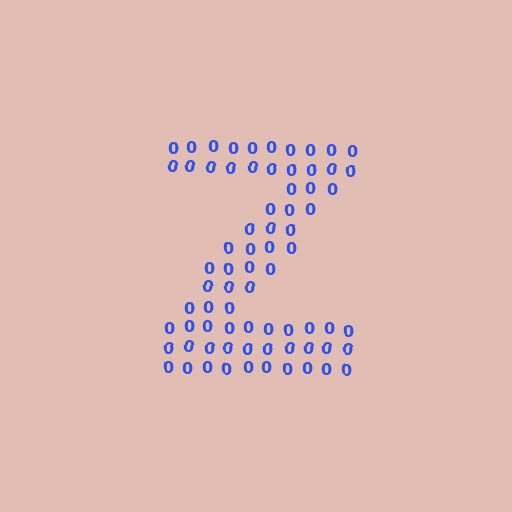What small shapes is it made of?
It is made of small digit 0's.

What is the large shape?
The large shape is the letter Z.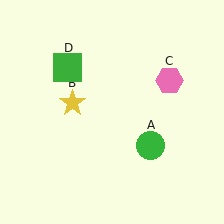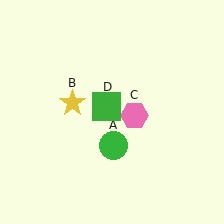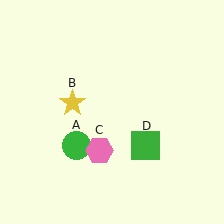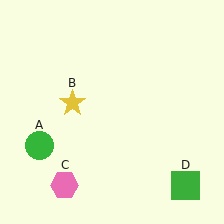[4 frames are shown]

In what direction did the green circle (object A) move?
The green circle (object A) moved left.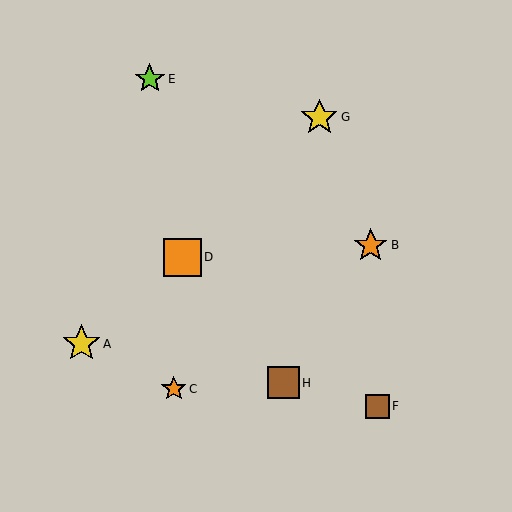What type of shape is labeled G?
Shape G is a yellow star.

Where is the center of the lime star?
The center of the lime star is at (150, 79).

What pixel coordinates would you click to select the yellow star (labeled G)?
Click at (319, 117) to select the yellow star G.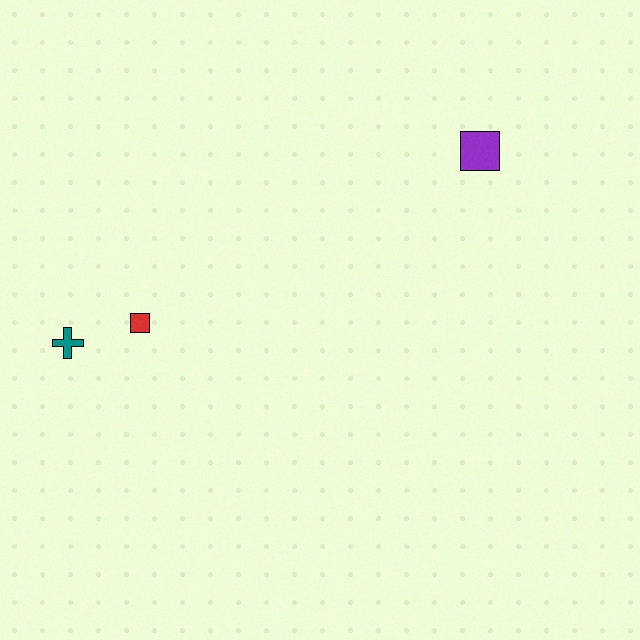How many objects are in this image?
There are 3 objects.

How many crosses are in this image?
There is 1 cross.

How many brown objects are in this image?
There are no brown objects.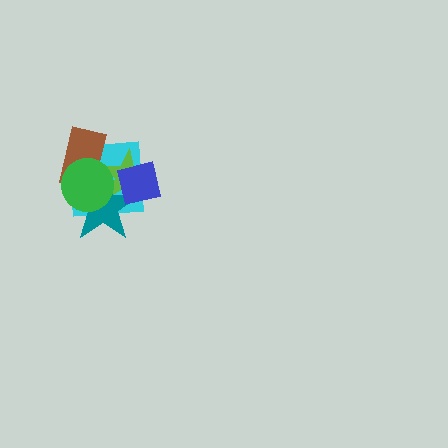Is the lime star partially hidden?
Yes, it is partially covered by another shape.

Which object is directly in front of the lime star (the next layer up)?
The brown rectangle is directly in front of the lime star.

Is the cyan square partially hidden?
Yes, it is partially covered by another shape.